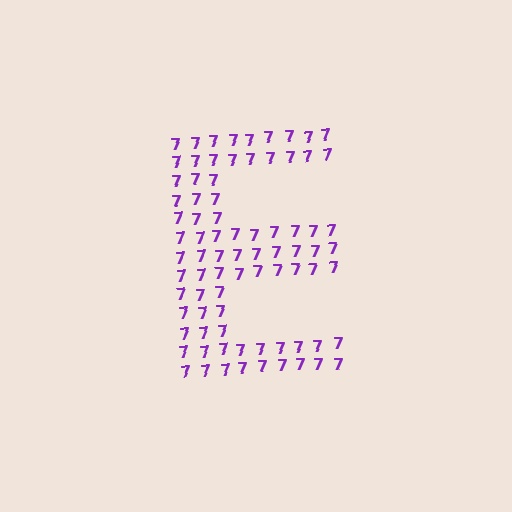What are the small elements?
The small elements are digit 7's.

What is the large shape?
The large shape is the letter E.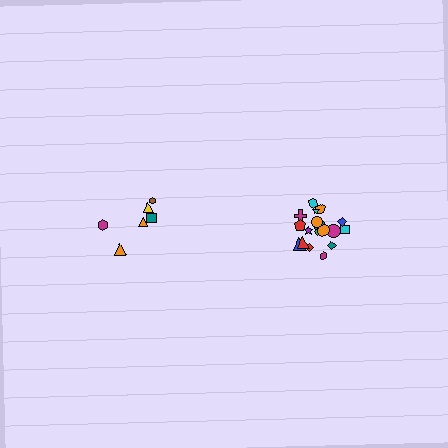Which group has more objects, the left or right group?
The right group.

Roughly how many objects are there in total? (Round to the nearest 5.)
Roughly 25 objects in total.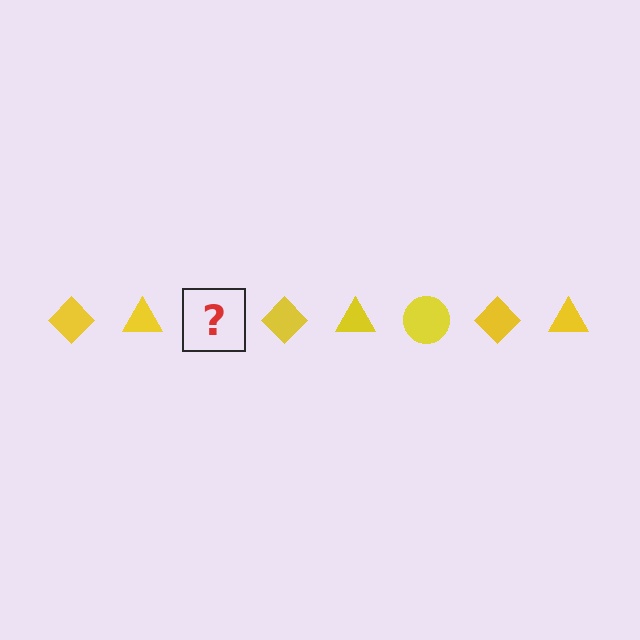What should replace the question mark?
The question mark should be replaced with a yellow circle.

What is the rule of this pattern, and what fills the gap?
The rule is that the pattern cycles through diamond, triangle, circle shapes in yellow. The gap should be filled with a yellow circle.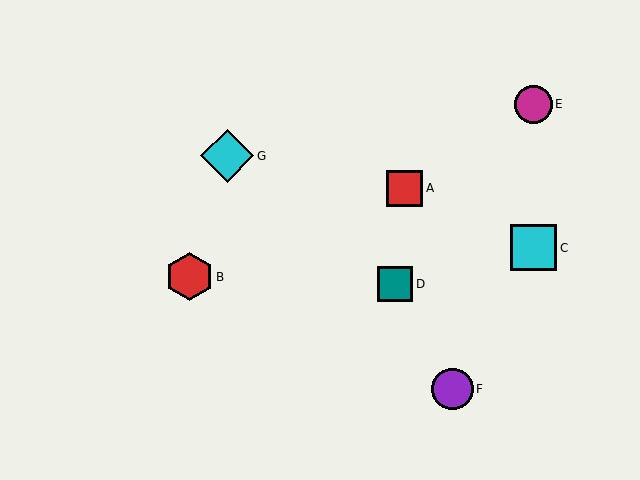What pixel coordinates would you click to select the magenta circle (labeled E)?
Click at (533, 104) to select the magenta circle E.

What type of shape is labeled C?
Shape C is a cyan square.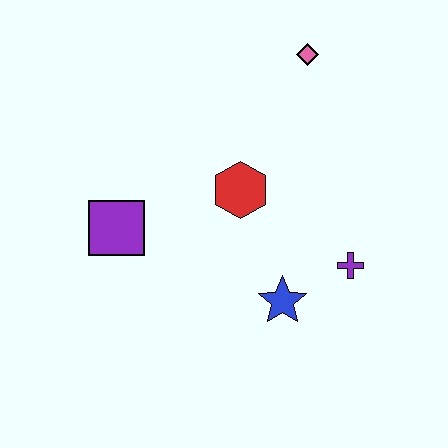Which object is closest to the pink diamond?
The red hexagon is closest to the pink diamond.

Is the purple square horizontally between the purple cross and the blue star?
No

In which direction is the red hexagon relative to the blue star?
The red hexagon is above the blue star.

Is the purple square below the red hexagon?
Yes